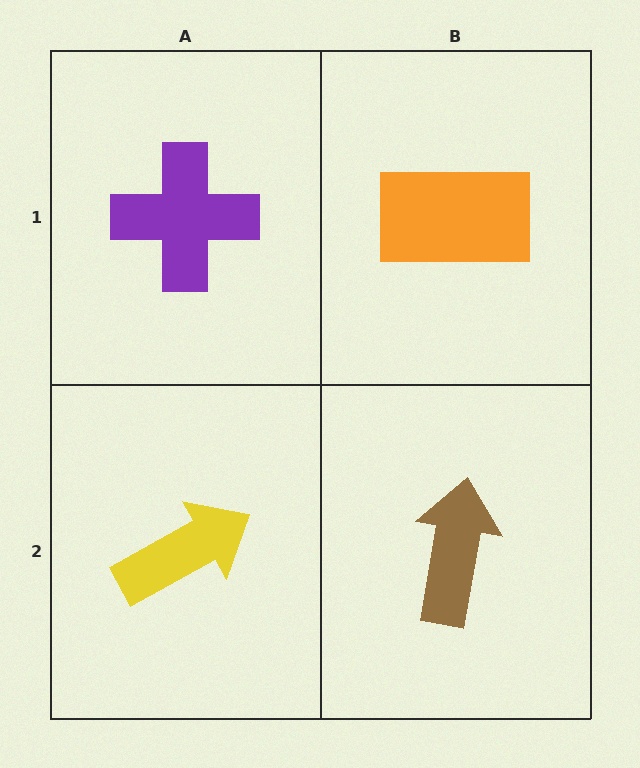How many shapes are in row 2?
2 shapes.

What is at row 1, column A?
A purple cross.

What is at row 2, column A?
A yellow arrow.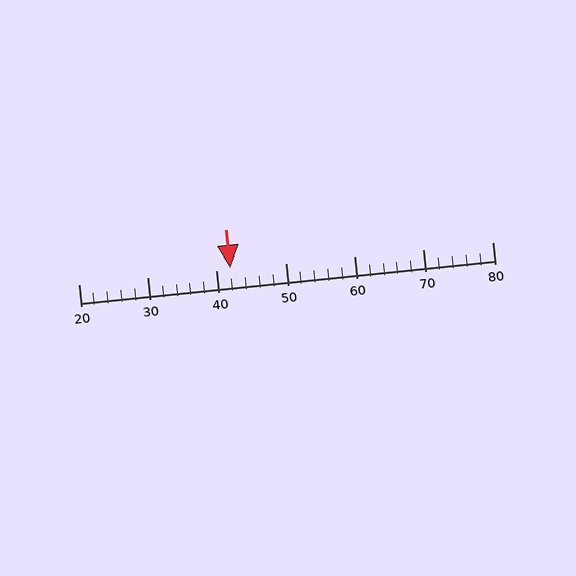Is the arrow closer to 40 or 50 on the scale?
The arrow is closer to 40.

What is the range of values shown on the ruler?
The ruler shows values from 20 to 80.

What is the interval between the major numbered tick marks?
The major tick marks are spaced 10 units apart.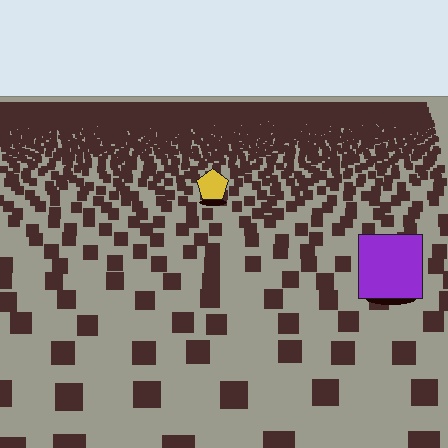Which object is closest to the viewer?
The purple square is closest. The texture marks near it are larger and more spread out.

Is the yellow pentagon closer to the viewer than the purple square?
No. The purple square is closer — you can tell from the texture gradient: the ground texture is coarser near it.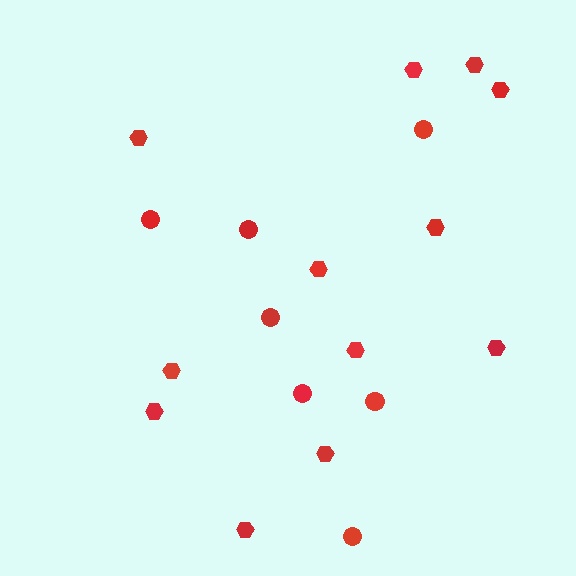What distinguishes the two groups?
There are 2 groups: one group of circles (7) and one group of hexagons (12).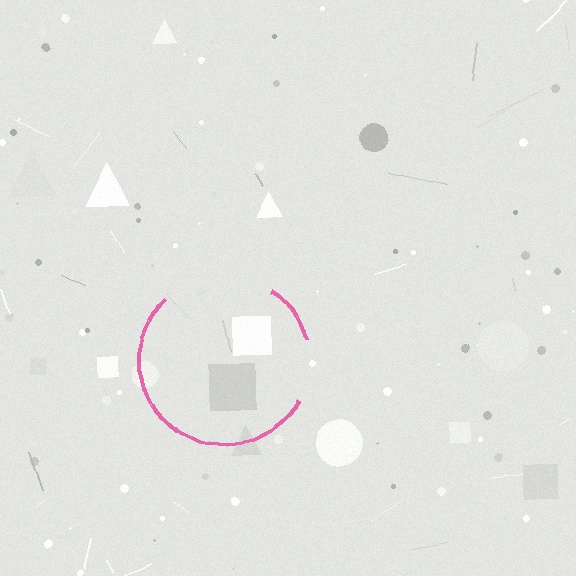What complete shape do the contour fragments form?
The contour fragments form a circle.